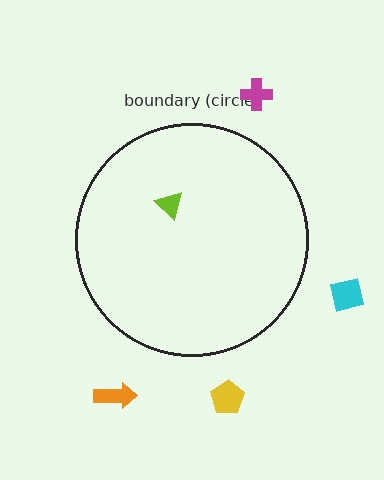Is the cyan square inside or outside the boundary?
Outside.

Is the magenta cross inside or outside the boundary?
Outside.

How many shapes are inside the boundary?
1 inside, 4 outside.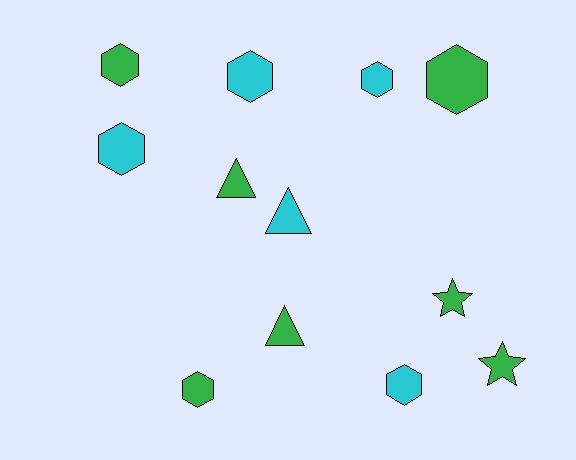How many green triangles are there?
There are 2 green triangles.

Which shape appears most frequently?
Hexagon, with 7 objects.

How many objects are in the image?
There are 12 objects.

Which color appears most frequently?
Green, with 7 objects.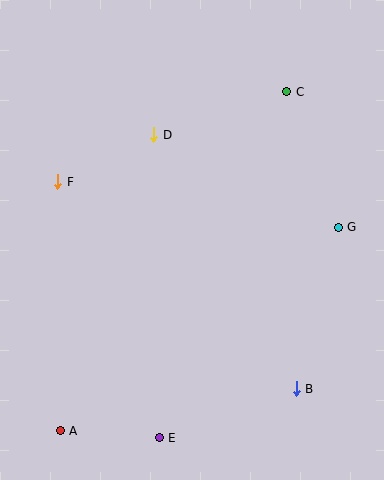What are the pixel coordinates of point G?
Point G is at (338, 227).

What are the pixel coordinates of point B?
Point B is at (296, 389).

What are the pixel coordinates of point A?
Point A is at (60, 431).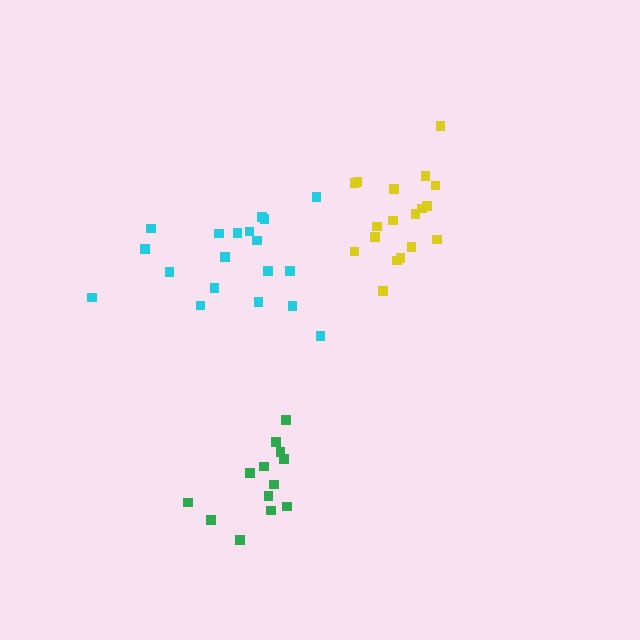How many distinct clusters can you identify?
There are 3 distinct clusters.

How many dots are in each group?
Group 1: 19 dots, Group 2: 18 dots, Group 3: 13 dots (50 total).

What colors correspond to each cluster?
The clusters are colored: cyan, yellow, green.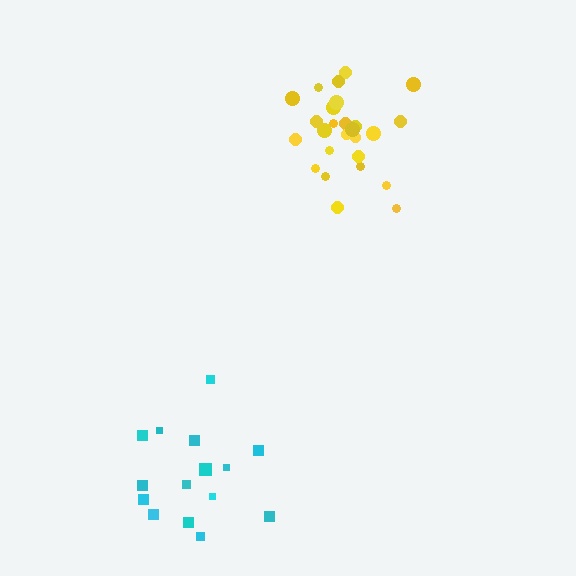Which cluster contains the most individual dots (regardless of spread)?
Yellow (26).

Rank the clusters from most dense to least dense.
yellow, cyan.